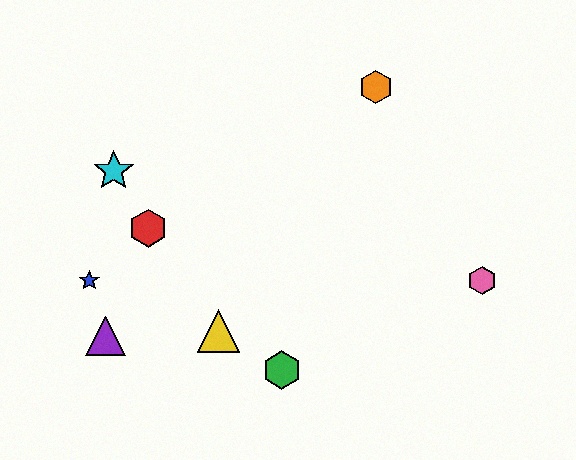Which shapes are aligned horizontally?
The blue star, the pink hexagon are aligned horizontally.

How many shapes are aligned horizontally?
2 shapes (the blue star, the pink hexagon) are aligned horizontally.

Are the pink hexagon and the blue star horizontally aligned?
Yes, both are at y≈280.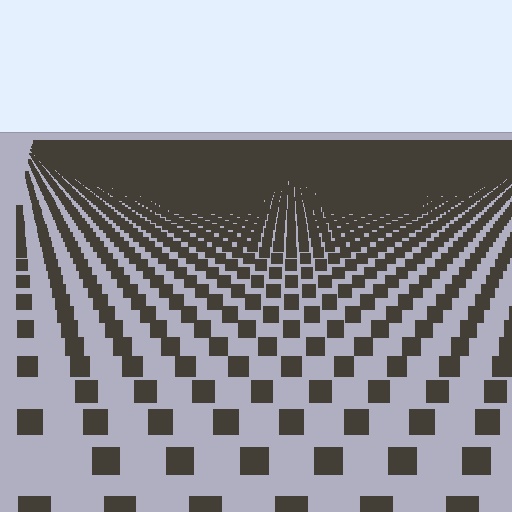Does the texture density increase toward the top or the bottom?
Density increases toward the top.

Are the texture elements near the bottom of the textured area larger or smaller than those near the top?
Larger. Near the bottom, elements are closer to the viewer and appear at a bigger on-screen size.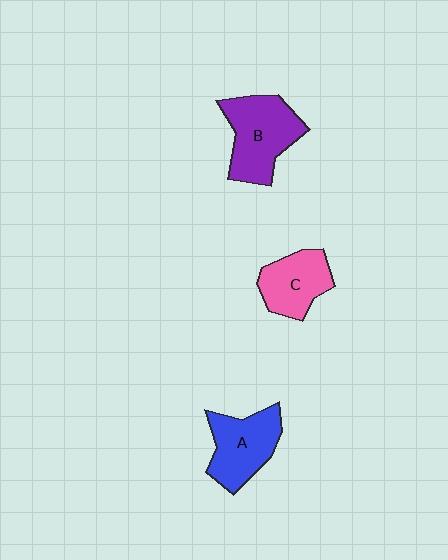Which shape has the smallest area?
Shape C (pink).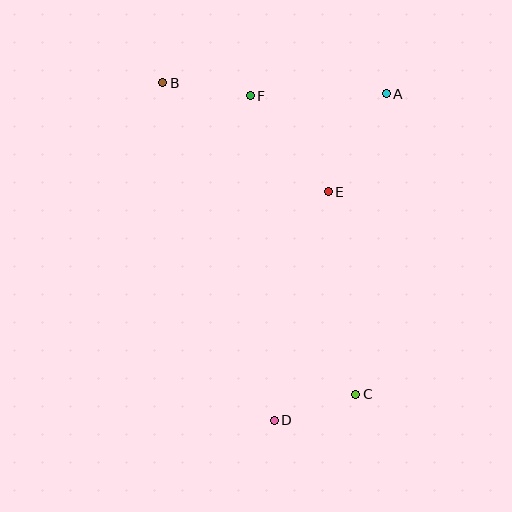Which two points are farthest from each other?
Points B and C are farthest from each other.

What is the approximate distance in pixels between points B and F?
The distance between B and F is approximately 89 pixels.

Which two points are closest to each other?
Points C and D are closest to each other.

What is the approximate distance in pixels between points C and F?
The distance between C and F is approximately 317 pixels.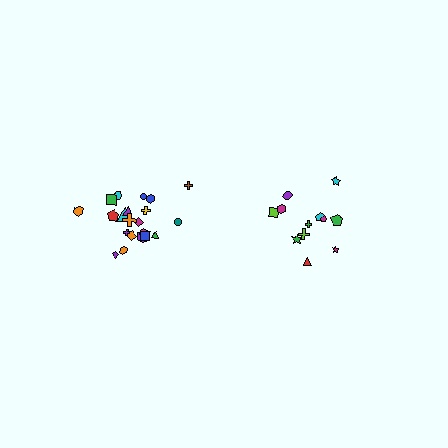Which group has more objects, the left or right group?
The left group.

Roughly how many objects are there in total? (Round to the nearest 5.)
Roughly 35 objects in total.